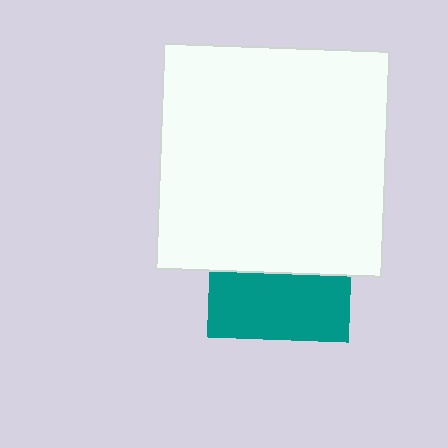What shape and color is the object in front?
The object in front is a white square.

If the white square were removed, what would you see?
You would see the complete teal square.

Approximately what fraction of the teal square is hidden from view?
Roughly 53% of the teal square is hidden behind the white square.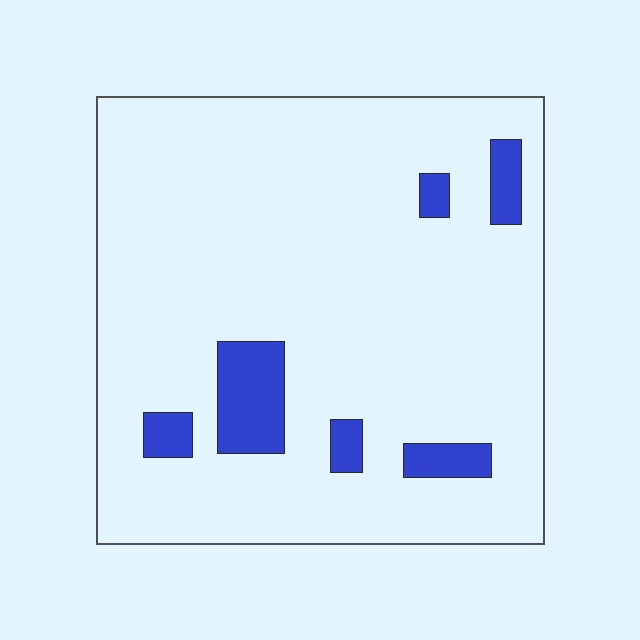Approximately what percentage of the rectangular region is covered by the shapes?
Approximately 10%.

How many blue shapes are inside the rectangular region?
6.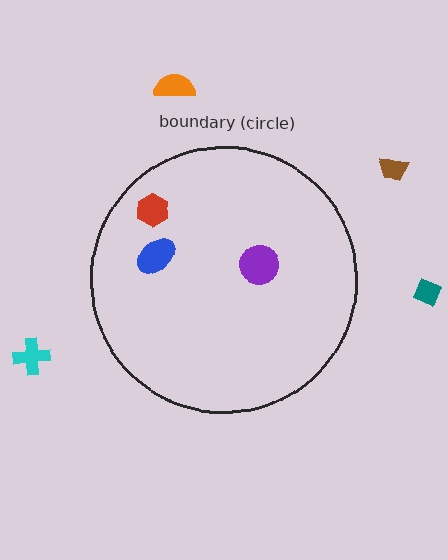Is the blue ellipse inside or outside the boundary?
Inside.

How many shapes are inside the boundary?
3 inside, 4 outside.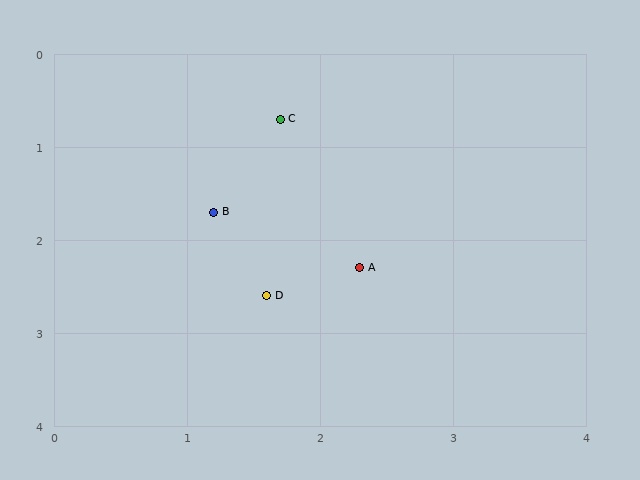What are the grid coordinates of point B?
Point B is at approximately (1.2, 1.7).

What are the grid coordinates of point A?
Point A is at approximately (2.3, 2.3).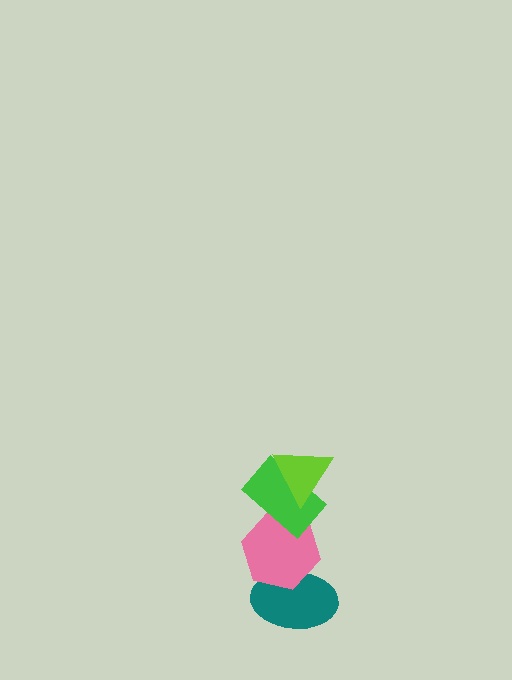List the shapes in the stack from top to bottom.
From top to bottom: the lime triangle, the green rectangle, the pink hexagon, the teal ellipse.